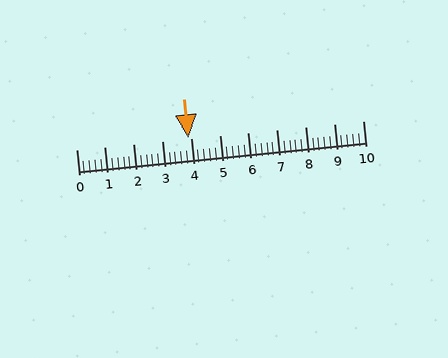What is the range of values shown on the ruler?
The ruler shows values from 0 to 10.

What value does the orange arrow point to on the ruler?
The orange arrow points to approximately 3.9.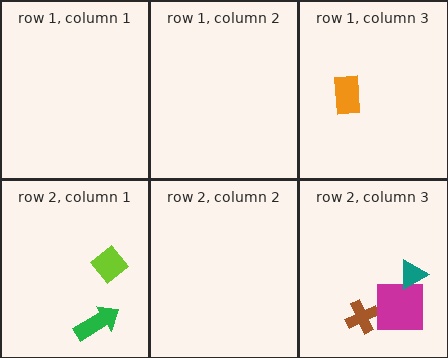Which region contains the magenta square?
The row 2, column 3 region.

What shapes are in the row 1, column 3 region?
The orange rectangle.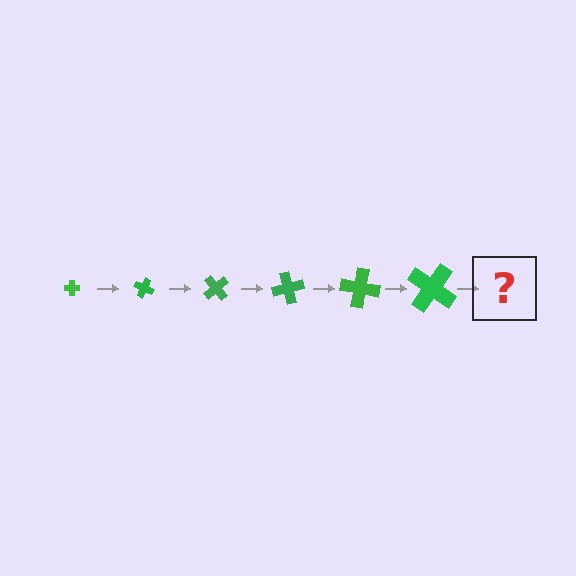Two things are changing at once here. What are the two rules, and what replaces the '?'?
The two rules are that the cross grows larger each step and it rotates 25 degrees each step. The '?' should be a cross, larger than the previous one and rotated 150 degrees from the start.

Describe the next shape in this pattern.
It should be a cross, larger than the previous one and rotated 150 degrees from the start.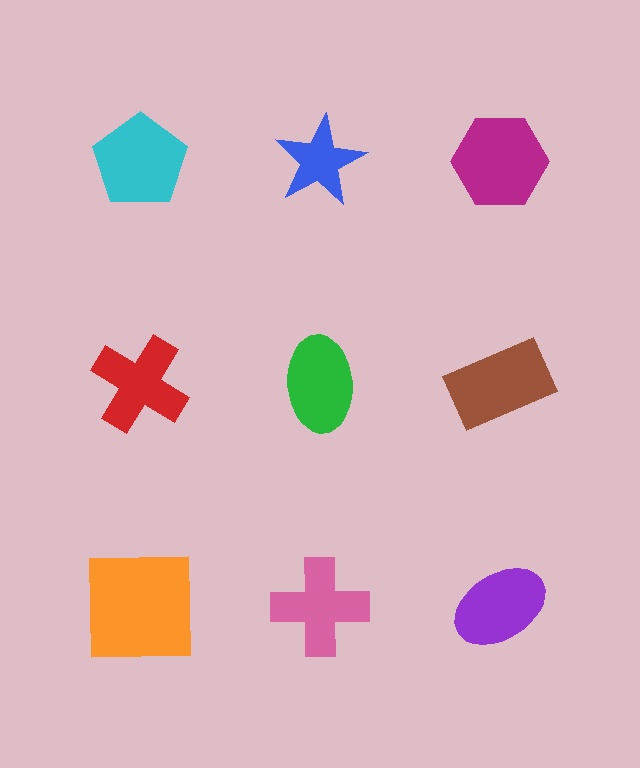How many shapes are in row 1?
3 shapes.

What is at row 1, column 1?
A cyan pentagon.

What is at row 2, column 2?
A green ellipse.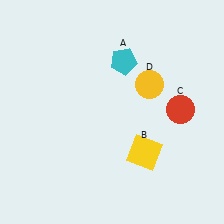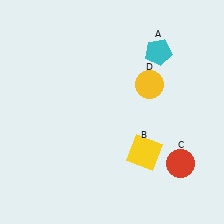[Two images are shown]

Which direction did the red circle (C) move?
The red circle (C) moved down.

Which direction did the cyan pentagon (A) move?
The cyan pentagon (A) moved right.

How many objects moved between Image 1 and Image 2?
2 objects moved between the two images.